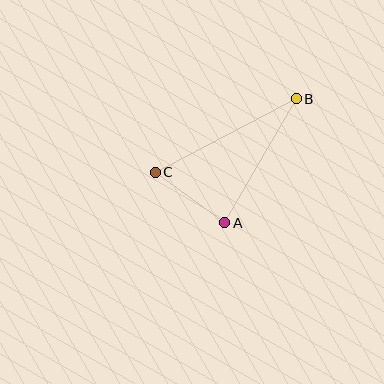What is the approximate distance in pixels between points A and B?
The distance between A and B is approximately 143 pixels.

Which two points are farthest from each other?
Points B and C are farthest from each other.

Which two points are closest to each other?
Points A and C are closest to each other.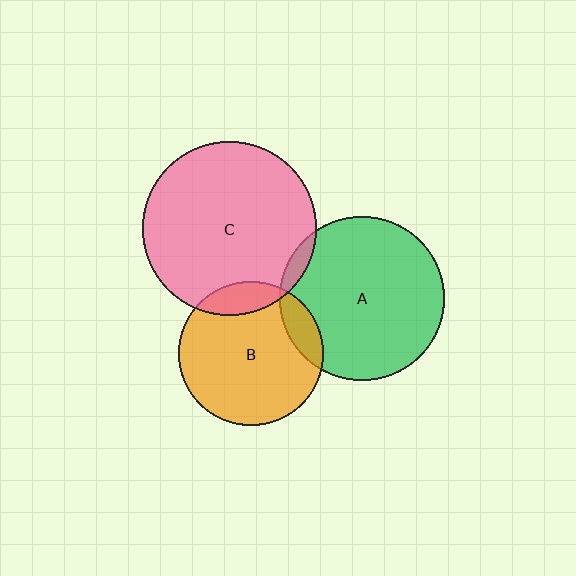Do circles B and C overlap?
Yes.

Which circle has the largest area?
Circle C (pink).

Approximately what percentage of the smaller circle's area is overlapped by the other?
Approximately 15%.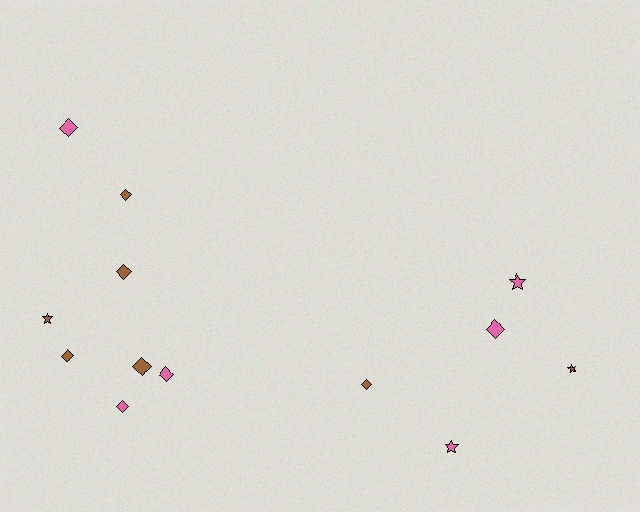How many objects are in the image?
There are 13 objects.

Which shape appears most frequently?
Diamond, with 9 objects.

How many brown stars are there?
There are 2 brown stars.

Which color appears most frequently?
Brown, with 7 objects.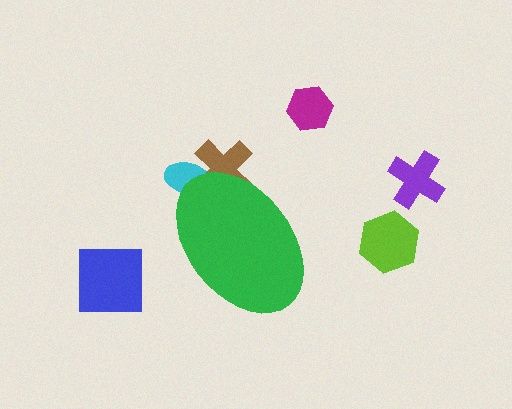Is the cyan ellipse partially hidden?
Yes, the cyan ellipse is partially hidden behind the green ellipse.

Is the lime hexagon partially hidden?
No, the lime hexagon is fully visible.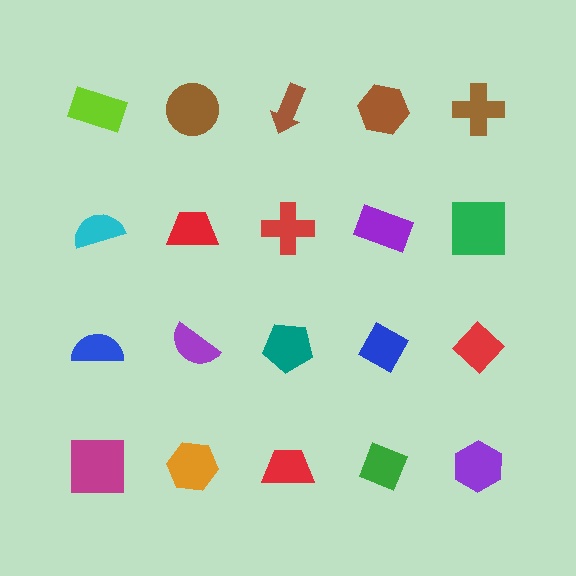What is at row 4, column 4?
A green diamond.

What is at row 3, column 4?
A blue diamond.